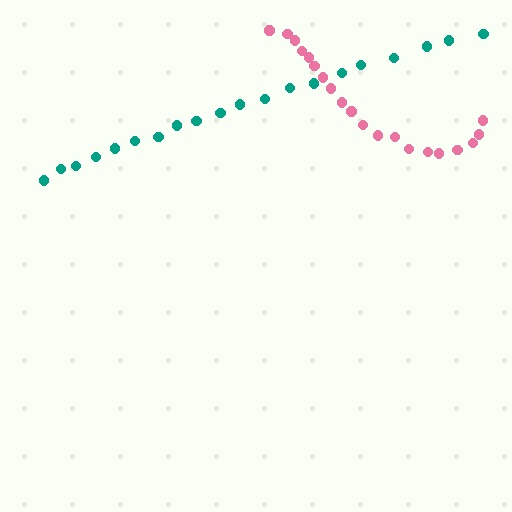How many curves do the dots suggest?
There are 2 distinct paths.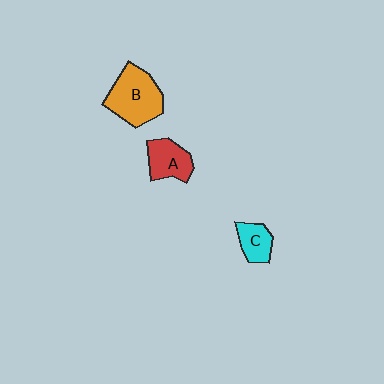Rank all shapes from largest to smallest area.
From largest to smallest: B (orange), A (red), C (cyan).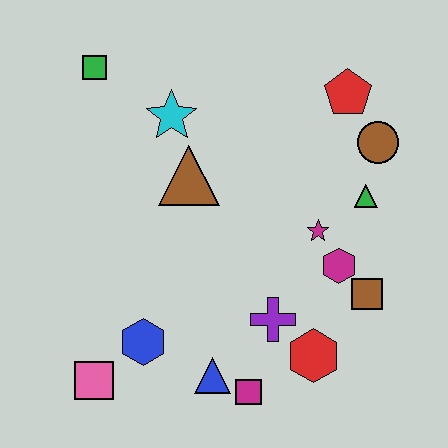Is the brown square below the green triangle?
Yes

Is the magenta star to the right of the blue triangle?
Yes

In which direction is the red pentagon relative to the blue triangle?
The red pentagon is above the blue triangle.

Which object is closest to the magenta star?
The magenta hexagon is closest to the magenta star.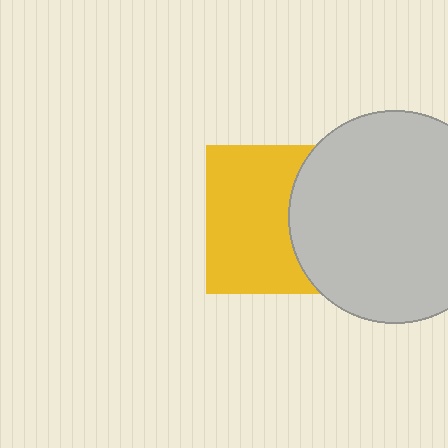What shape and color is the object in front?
The object in front is a light gray circle.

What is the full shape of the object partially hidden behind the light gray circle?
The partially hidden object is a yellow square.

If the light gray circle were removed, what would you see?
You would see the complete yellow square.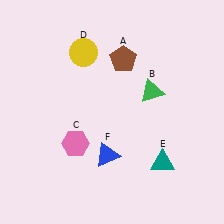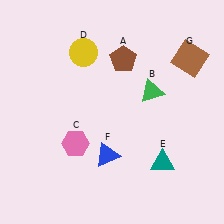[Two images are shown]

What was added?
A brown square (G) was added in Image 2.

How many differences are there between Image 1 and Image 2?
There is 1 difference between the two images.